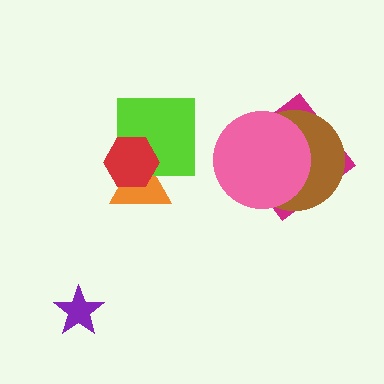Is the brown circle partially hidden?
Yes, it is partially covered by another shape.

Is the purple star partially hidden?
No, no other shape covers it.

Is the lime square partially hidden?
Yes, it is partially covered by another shape.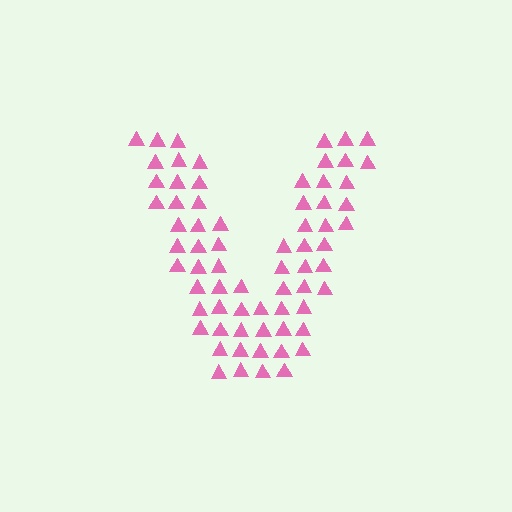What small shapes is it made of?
It is made of small triangles.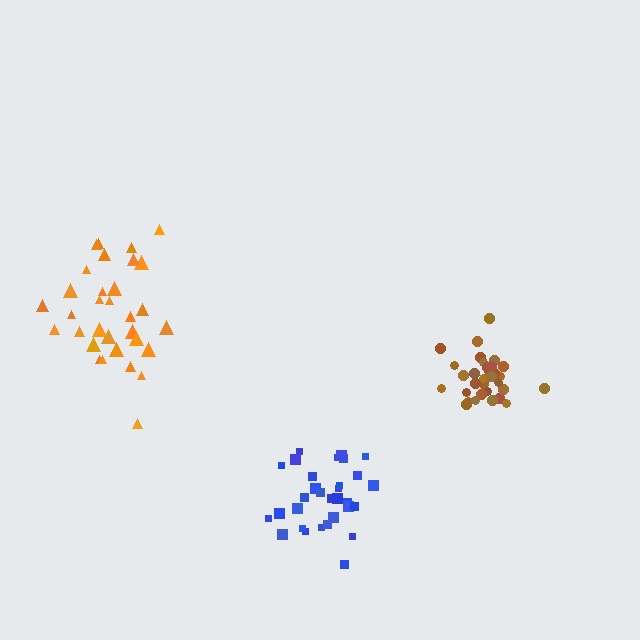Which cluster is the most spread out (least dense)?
Orange.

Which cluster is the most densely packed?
Brown.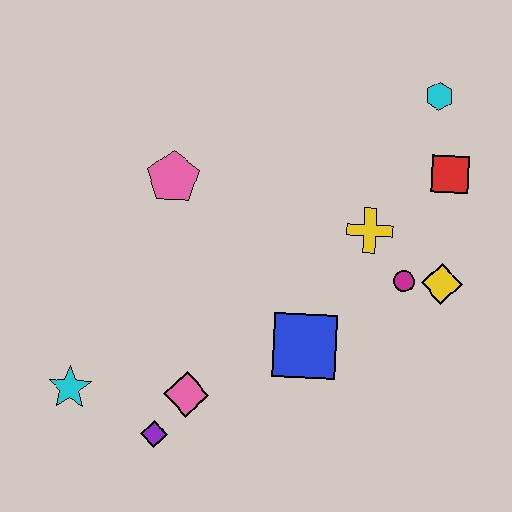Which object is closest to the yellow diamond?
The magenta circle is closest to the yellow diamond.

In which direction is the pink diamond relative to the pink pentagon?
The pink diamond is below the pink pentagon.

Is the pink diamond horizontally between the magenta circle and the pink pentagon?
Yes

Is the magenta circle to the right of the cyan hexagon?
No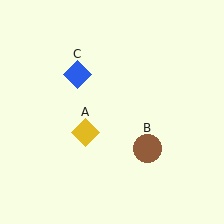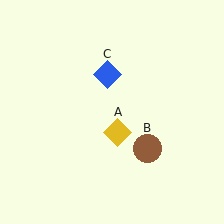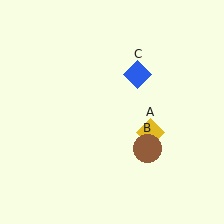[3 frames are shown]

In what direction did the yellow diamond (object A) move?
The yellow diamond (object A) moved right.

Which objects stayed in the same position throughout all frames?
Brown circle (object B) remained stationary.